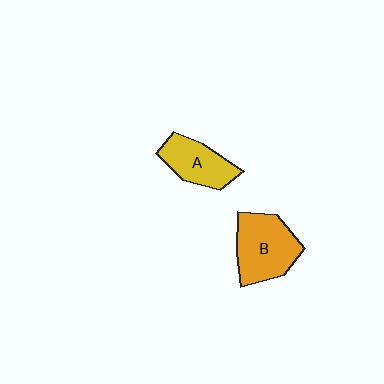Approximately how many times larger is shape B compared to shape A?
Approximately 1.4 times.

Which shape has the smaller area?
Shape A (yellow).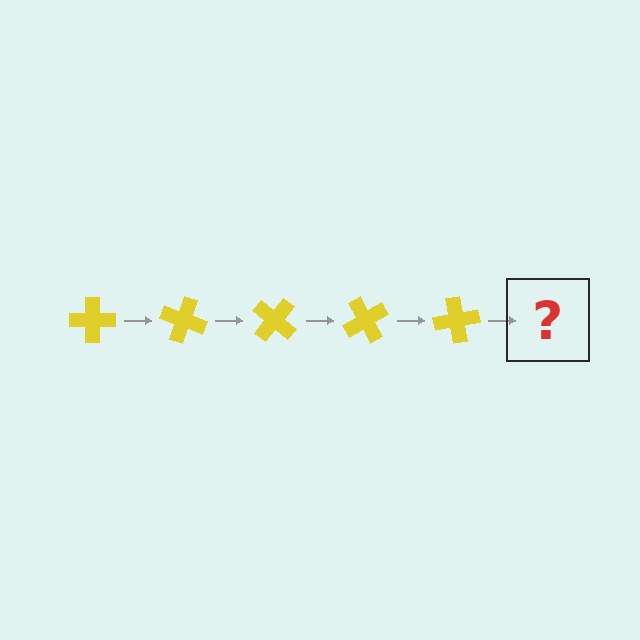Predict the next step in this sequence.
The next step is a yellow cross rotated 100 degrees.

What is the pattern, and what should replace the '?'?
The pattern is that the cross rotates 20 degrees each step. The '?' should be a yellow cross rotated 100 degrees.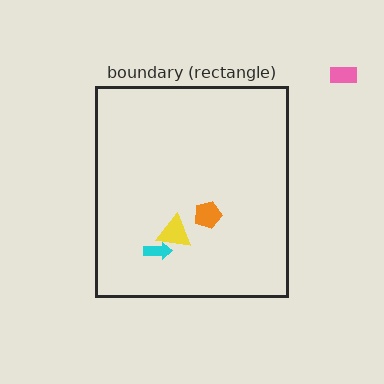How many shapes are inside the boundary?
3 inside, 1 outside.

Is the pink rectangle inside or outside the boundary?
Outside.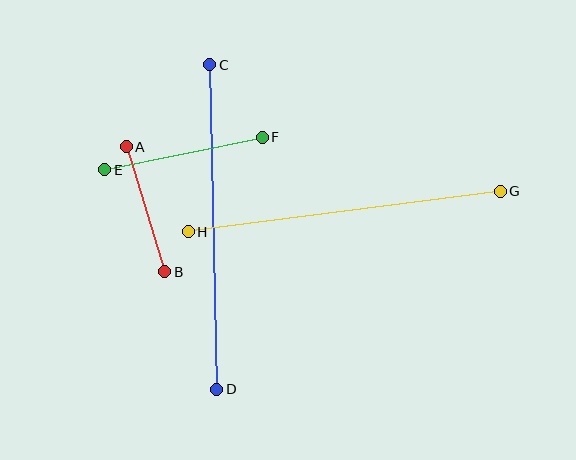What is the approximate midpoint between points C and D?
The midpoint is at approximately (213, 227) pixels.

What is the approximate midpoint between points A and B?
The midpoint is at approximately (146, 209) pixels.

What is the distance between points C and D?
The distance is approximately 325 pixels.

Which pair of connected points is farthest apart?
Points C and D are farthest apart.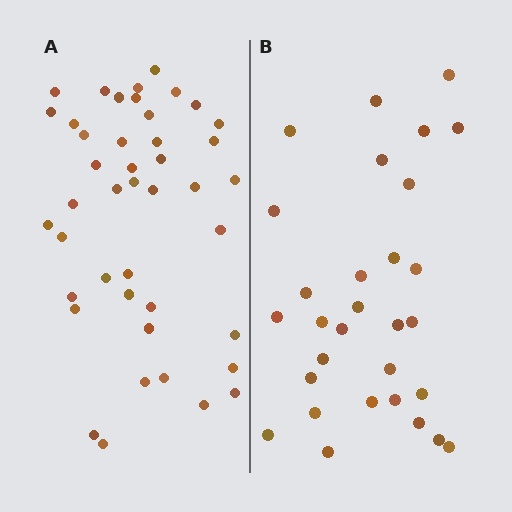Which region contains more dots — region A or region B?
Region A (the left region) has more dots.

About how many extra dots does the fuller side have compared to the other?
Region A has approximately 15 more dots than region B.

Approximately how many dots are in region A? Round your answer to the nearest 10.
About 40 dots. (The exact count is 43, which rounds to 40.)